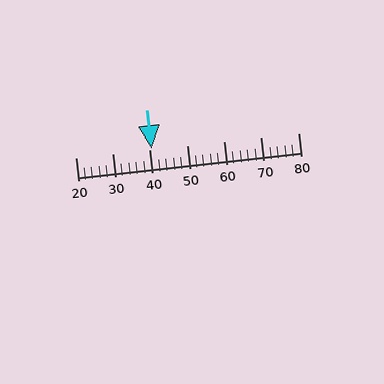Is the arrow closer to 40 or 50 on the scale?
The arrow is closer to 40.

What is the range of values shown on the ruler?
The ruler shows values from 20 to 80.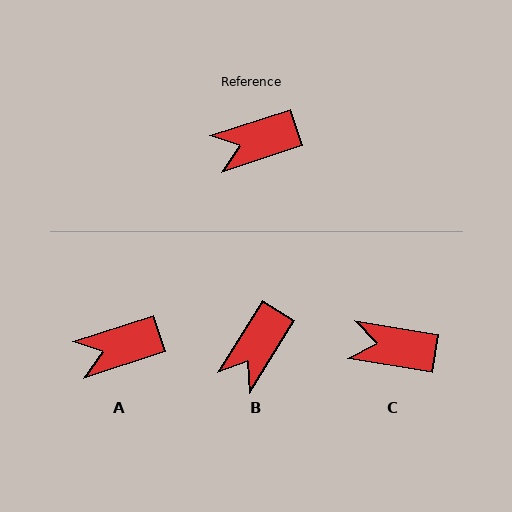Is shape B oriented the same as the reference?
No, it is off by about 41 degrees.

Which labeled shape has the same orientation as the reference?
A.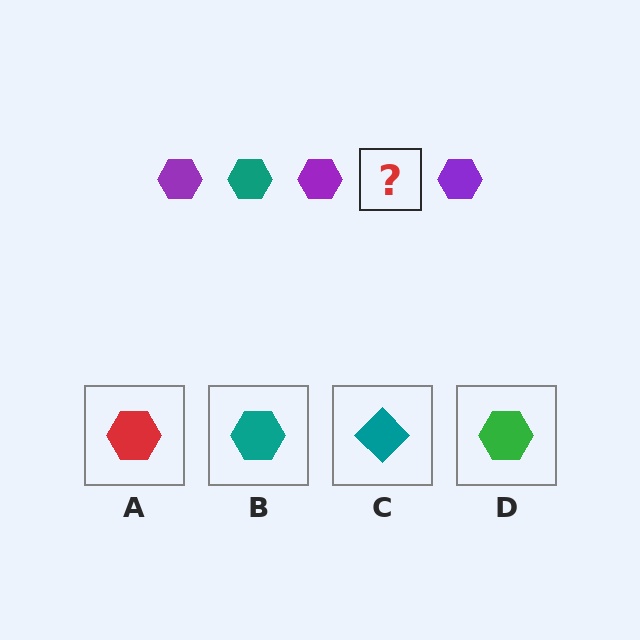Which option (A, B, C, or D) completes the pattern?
B.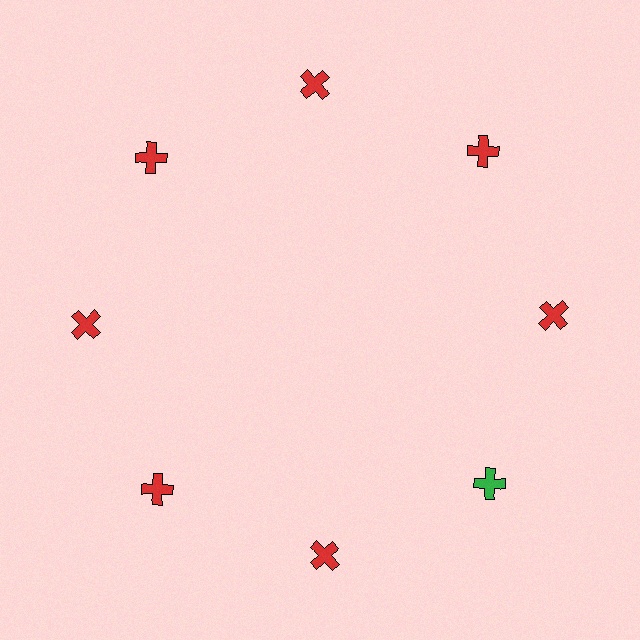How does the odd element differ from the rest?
It has a different color: green instead of red.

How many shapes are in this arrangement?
There are 8 shapes arranged in a ring pattern.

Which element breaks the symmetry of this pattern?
The green cross at roughly the 4 o'clock position breaks the symmetry. All other shapes are red crosses.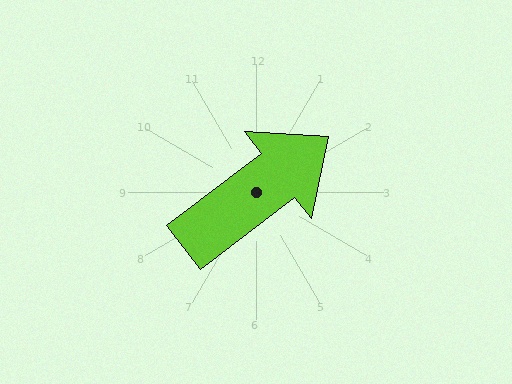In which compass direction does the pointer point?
Northeast.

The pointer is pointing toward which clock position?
Roughly 2 o'clock.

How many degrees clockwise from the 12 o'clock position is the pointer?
Approximately 53 degrees.